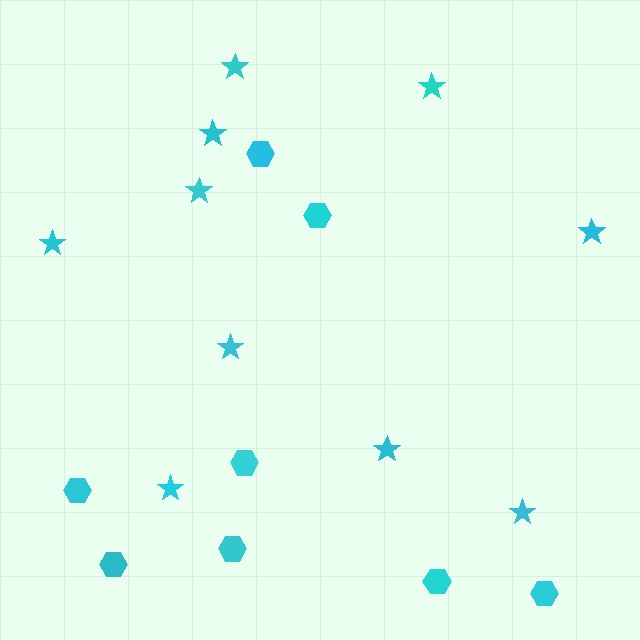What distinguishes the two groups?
There are 2 groups: one group of hexagons (8) and one group of stars (10).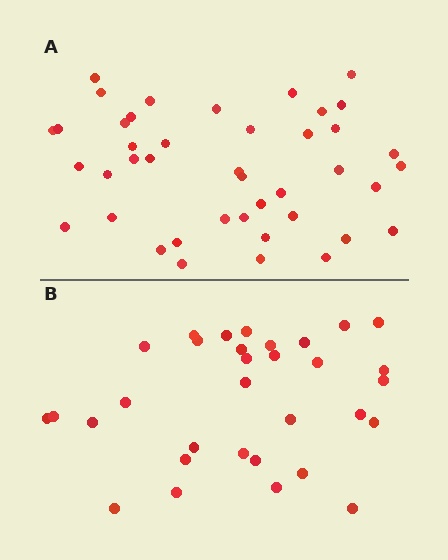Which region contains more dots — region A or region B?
Region A (the top region) has more dots.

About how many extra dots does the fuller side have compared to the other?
Region A has roughly 10 or so more dots than region B.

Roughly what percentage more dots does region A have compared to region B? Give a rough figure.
About 30% more.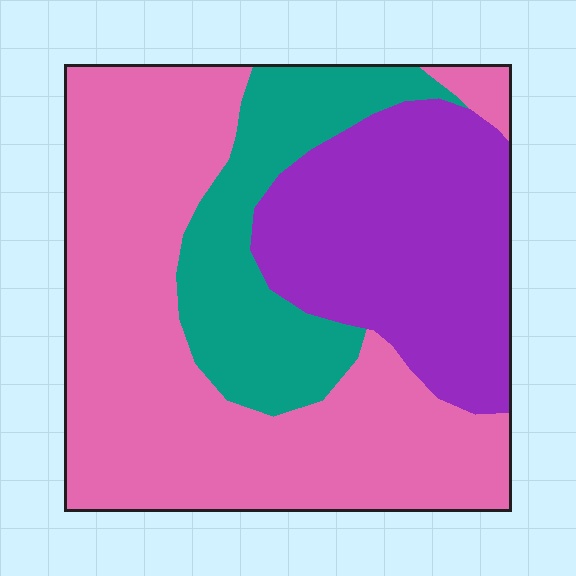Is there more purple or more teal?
Purple.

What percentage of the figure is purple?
Purple takes up about one quarter (1/4) of the figure.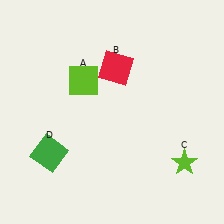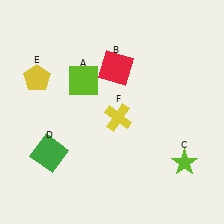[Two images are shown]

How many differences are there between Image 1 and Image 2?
There are 2 differences between the two images.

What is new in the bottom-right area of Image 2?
A yellow cross (F) was added in the bottom-right area of Image 2.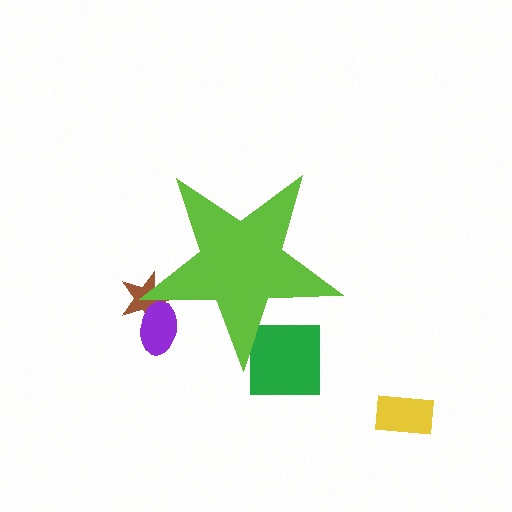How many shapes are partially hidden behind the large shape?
3 shapes are partially hidden.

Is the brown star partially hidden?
Yes, the brown star is partially hidden behind the lime star.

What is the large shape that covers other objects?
A lime star.